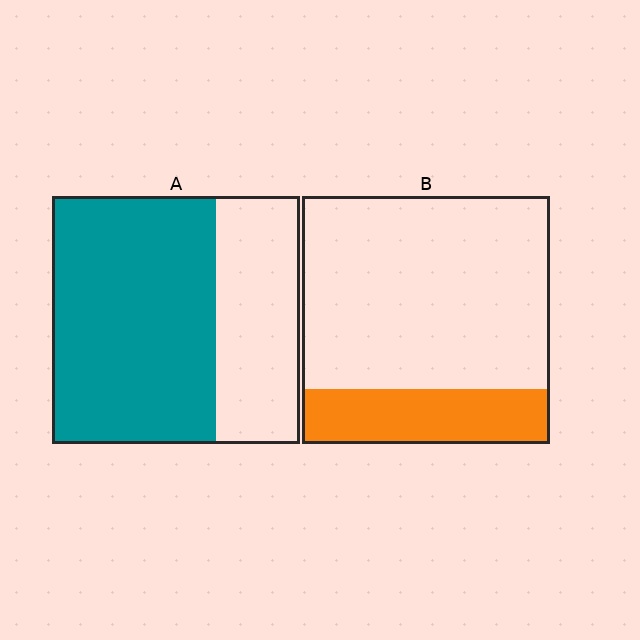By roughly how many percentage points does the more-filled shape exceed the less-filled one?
By roughly 45 percentage points (A over B).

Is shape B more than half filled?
No.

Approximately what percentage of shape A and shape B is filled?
A is approximately 65% and B is approximately 20%.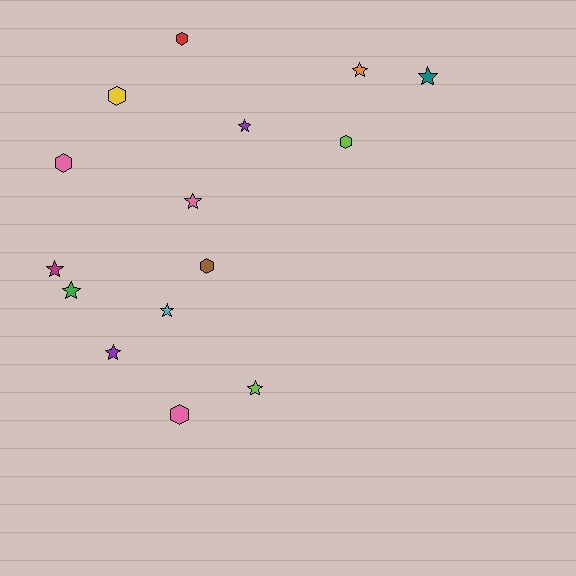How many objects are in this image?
There are 15 objects.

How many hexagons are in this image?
There are 6 hexagons.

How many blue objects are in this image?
There are no blue objects.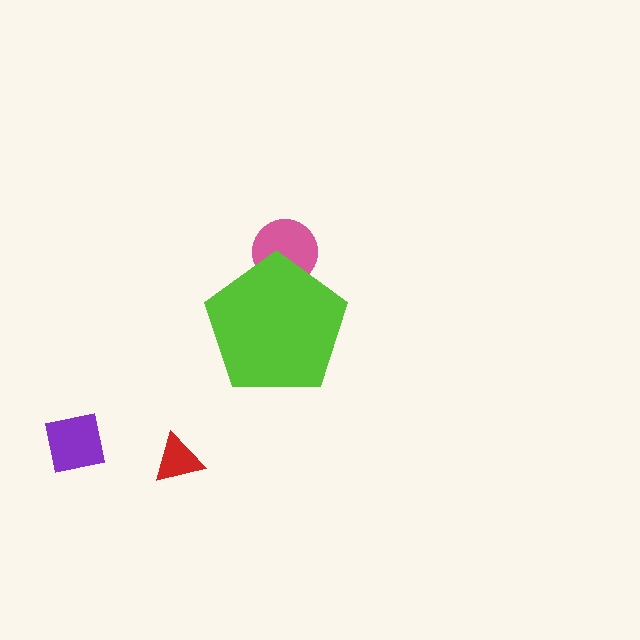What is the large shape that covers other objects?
A lime pentagon.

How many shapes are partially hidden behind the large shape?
1 shape is partially hidden.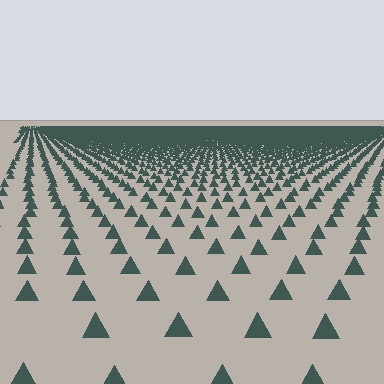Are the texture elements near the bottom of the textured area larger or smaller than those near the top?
Larger. Near the bottom, elements are closer to the viewer and appear at a bigger on-screen size.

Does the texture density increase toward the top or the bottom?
Density increases toward the top.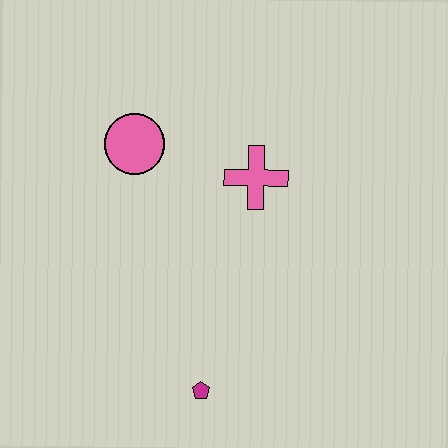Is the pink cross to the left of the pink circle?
No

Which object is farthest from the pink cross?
The magenta pentagon is farthest from the pink cross.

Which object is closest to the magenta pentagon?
The pink cross is closest to the magenta pentagon.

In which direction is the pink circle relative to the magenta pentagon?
The pink circle is above the magenta pentagon.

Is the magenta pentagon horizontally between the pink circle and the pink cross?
Yes